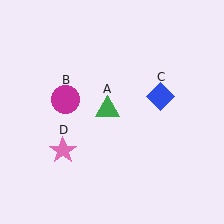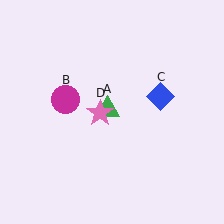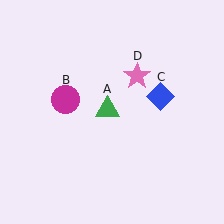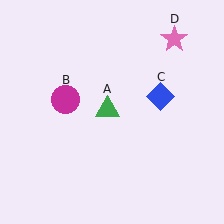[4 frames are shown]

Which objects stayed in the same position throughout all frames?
Green triangle (object A) and magenta circle (object B) and blue diamond (object C) remained stationary.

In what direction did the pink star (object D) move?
The pink star (object D) moved up and to the right.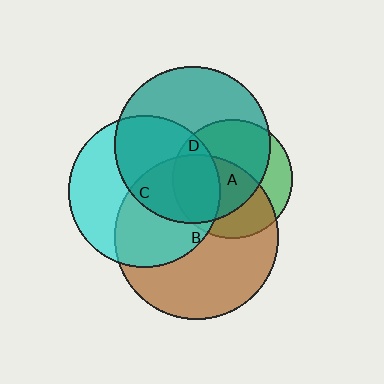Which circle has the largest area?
Circle B (brown).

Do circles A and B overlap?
Yes.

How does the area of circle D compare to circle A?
Approximately 1.7 times.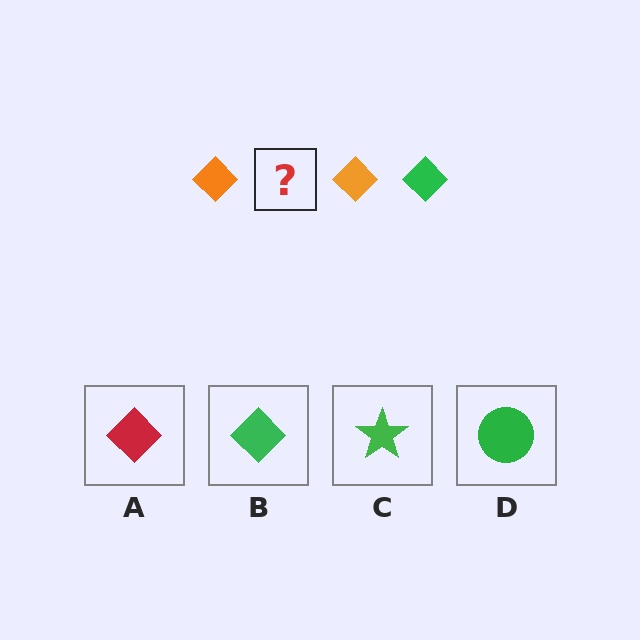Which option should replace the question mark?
Option B.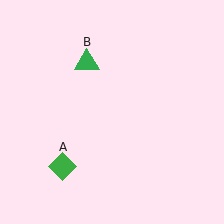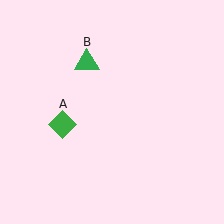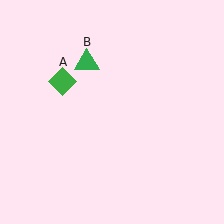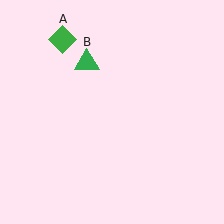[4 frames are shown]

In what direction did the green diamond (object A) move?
The green diamond (object A) moved up.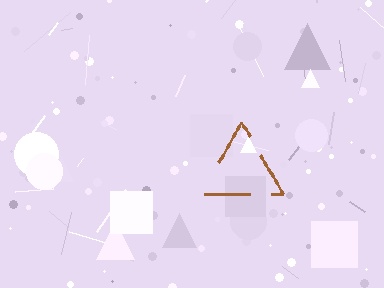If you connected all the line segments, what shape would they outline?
They would outline a triangle.